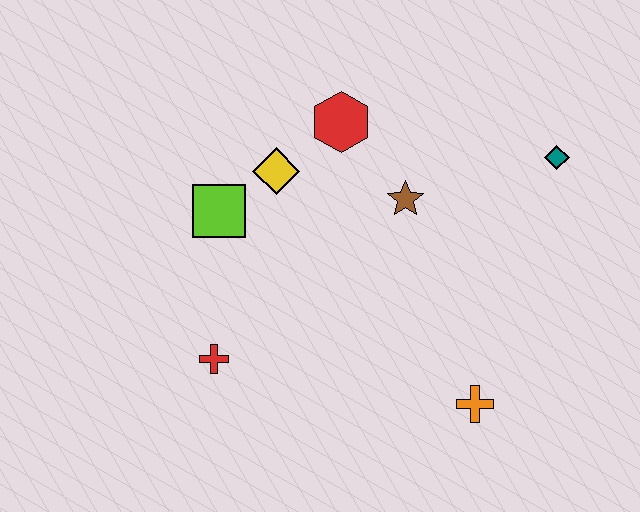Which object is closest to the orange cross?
The brown star is closest to the orange cross.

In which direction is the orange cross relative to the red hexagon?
The orange cross is below the red hexagon.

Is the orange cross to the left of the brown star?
No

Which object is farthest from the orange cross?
The lime square is farthest from the orange cross.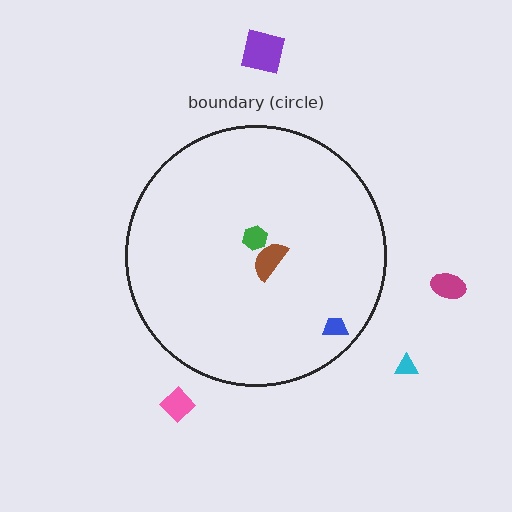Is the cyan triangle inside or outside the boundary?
Outside.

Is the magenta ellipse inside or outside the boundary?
Outside.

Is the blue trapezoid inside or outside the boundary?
Inside.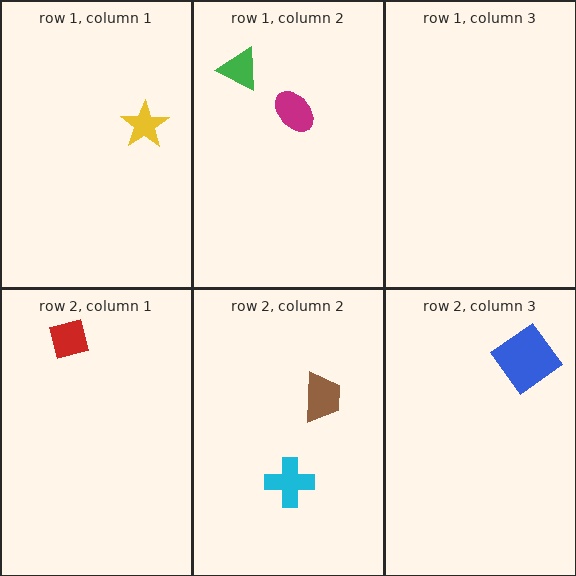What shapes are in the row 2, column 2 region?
The brown trapezoid, the cyan cross.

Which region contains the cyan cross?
The row 2, column 2 region.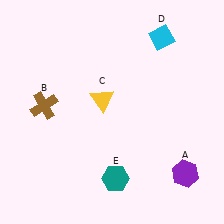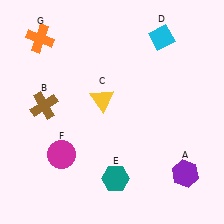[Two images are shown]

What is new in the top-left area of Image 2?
An orange cross (G) was added in the top-left area of Image 2.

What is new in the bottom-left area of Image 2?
A magenta circle (F) was added in the bottom-left area of Image 2.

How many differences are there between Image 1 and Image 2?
There are 2 differences between the two images.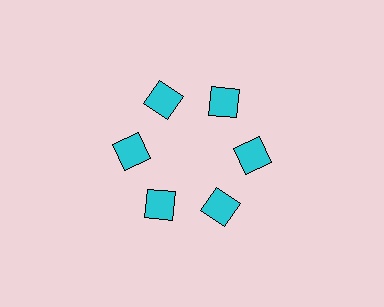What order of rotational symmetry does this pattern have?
This pattern has 6-fold rotational symmetry.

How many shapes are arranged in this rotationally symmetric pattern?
There are 6 shapes, arranged in 6 groups of 1.